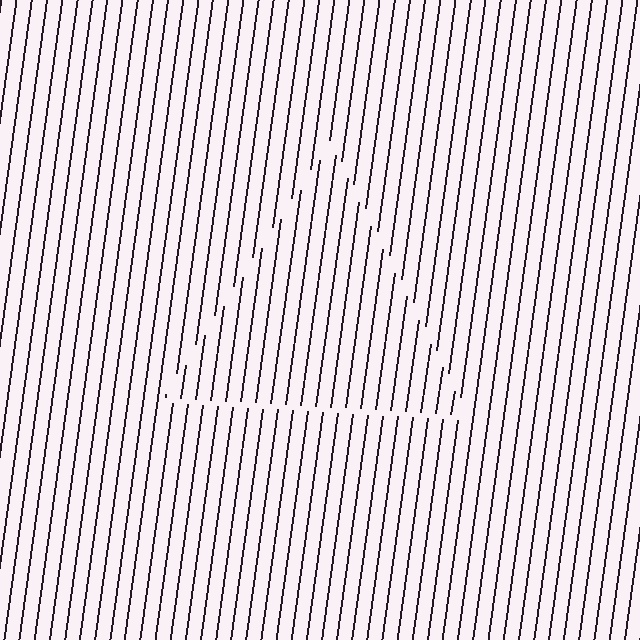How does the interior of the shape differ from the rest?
The interior of the shape contains the same grating, shifted by half a period — the contour is defined by the phase discontinuity where line-ends from the inner and outer gratings abut.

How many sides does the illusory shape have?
3 sides — the line-ends trace a triangle.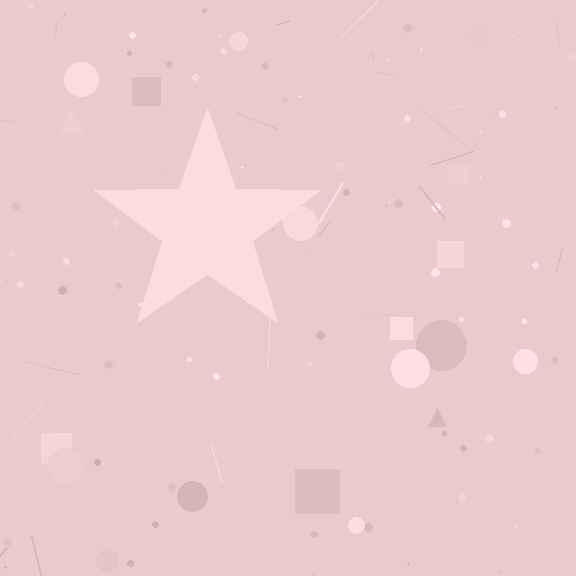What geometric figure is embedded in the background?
A star is embedded in the background.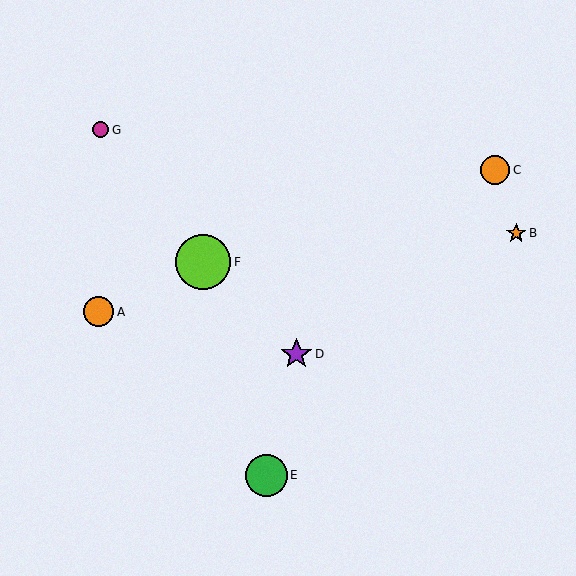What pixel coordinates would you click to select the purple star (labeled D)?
Click at (296, 354) to select the purple star D.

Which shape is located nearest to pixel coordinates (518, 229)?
The orange star (labeled B) at (516, 233) is nearest to that location.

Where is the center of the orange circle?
The center of the orange circle is at (99, 312).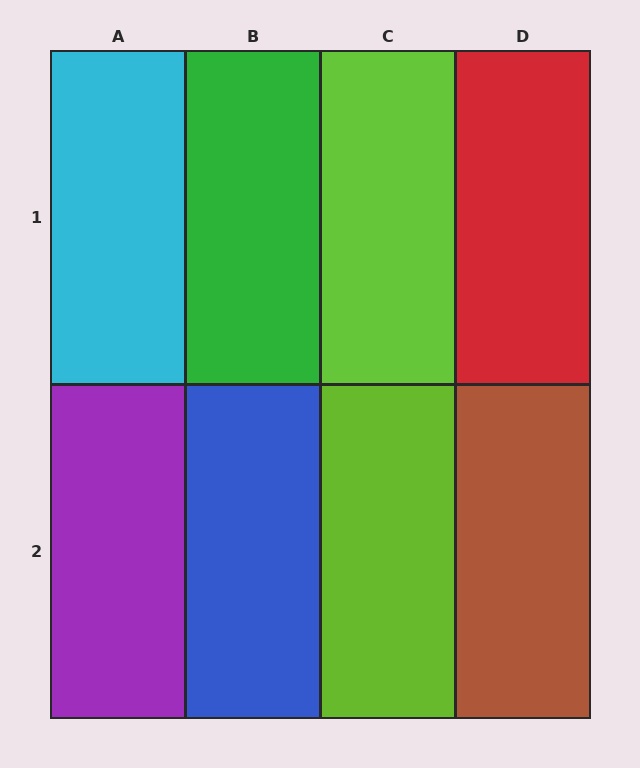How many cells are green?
1 cell is green.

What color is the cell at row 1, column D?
Red.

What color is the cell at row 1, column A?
Cyan.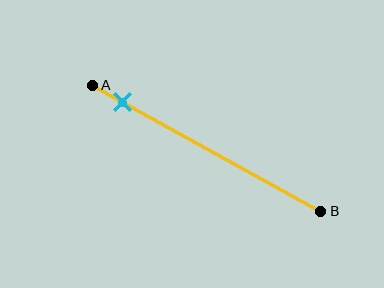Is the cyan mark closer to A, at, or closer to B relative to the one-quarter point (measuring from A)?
The cyan mark is closer to point A than the one-quarter point of segment AB.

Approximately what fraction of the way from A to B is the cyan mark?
The cyan mark is approximately 15% of the way from A to B.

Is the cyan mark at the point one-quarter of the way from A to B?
No, the mark is at about 15% from A, not at the 25% one-quarter point.